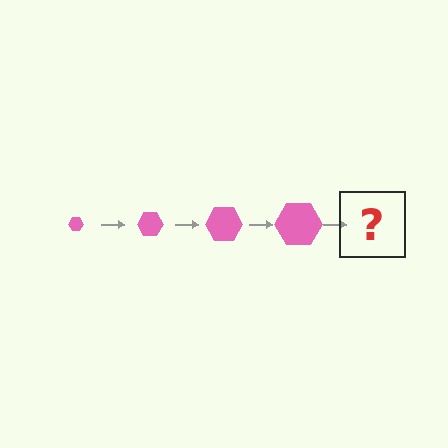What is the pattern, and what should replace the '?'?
The pattern is that the hexagon gets progressively larger each step. The '?' should be a pink hexagon, larger than the previous one.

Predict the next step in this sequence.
The next step is a pink hexagon, larger than the previous one.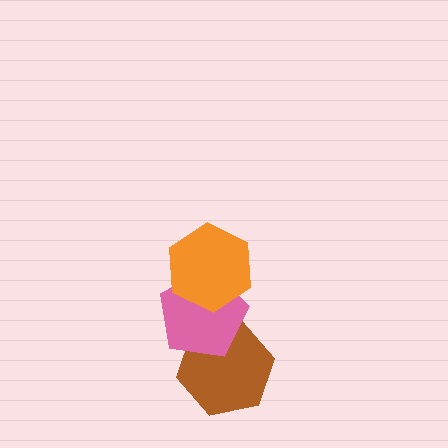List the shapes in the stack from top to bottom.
From top to bottom: the orange hexagon, the pink pentagon, the brown hexagon.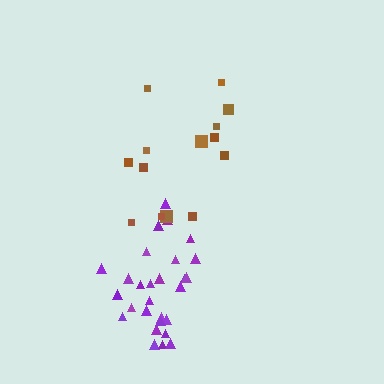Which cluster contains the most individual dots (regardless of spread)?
Purple (28).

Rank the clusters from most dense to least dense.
purple, brown.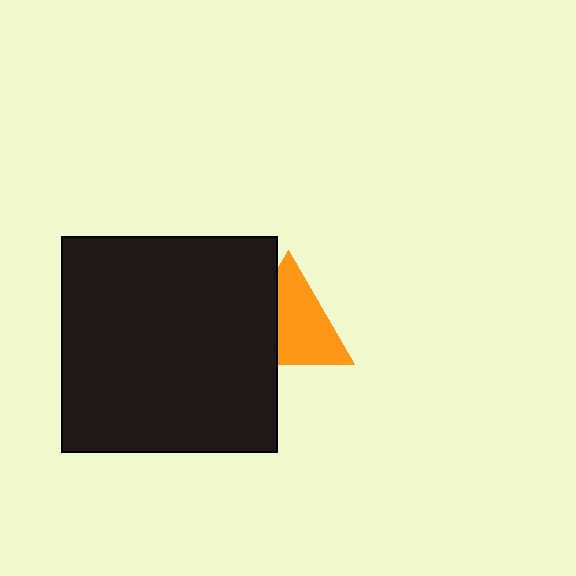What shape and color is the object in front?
The object in front is a black square.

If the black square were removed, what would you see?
You would see the complete orange triangle.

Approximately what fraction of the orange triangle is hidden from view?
Roughly 35% of the orange triangle is hidden behind the black square.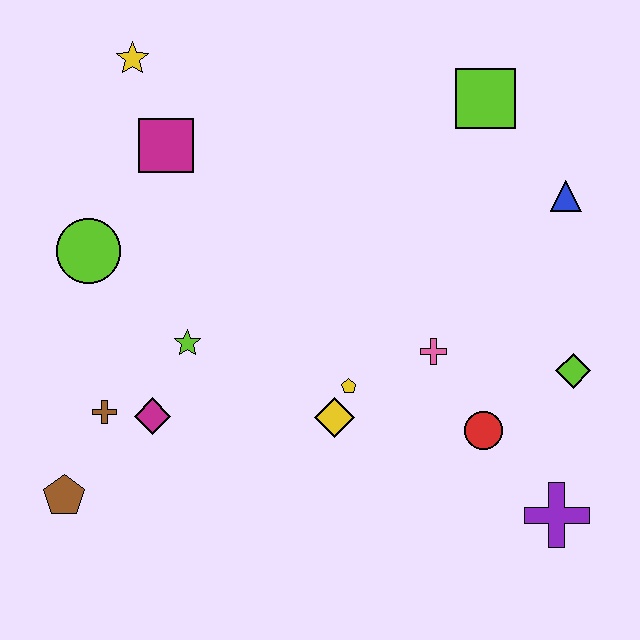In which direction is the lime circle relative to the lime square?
The lime circle is to the left of the lime square.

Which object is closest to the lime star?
The magenta diamond is closest to the lime star.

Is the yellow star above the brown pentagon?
Yes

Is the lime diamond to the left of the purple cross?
No